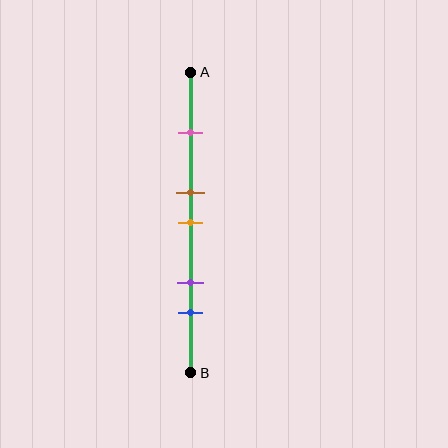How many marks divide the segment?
There are 5 marks dividing the segment.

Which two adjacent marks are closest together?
The brown and orange marks are the closest adjacent pair.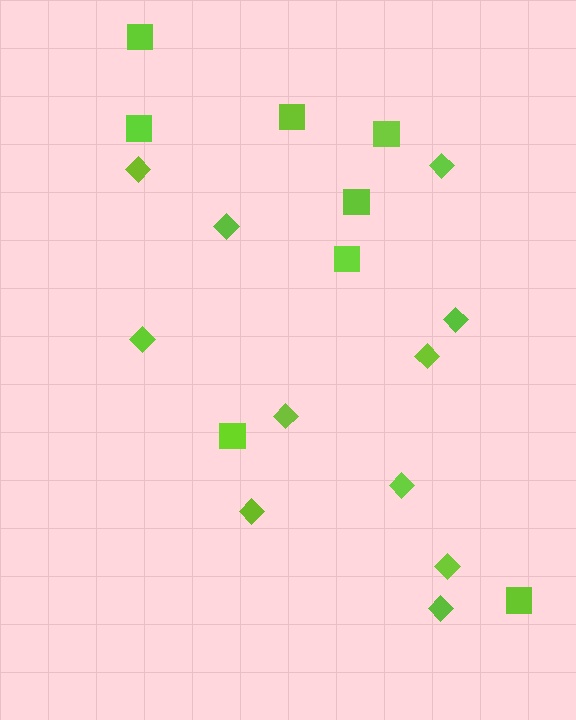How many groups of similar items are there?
There are 2 groups: one group of squares (8) and one group of diamonds (11).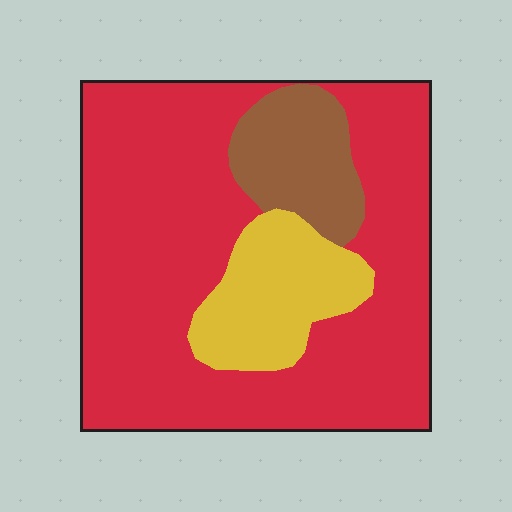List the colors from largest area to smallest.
From largest to smallest: red, yellow, brown.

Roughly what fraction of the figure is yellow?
Yellow covers 15% of the figure.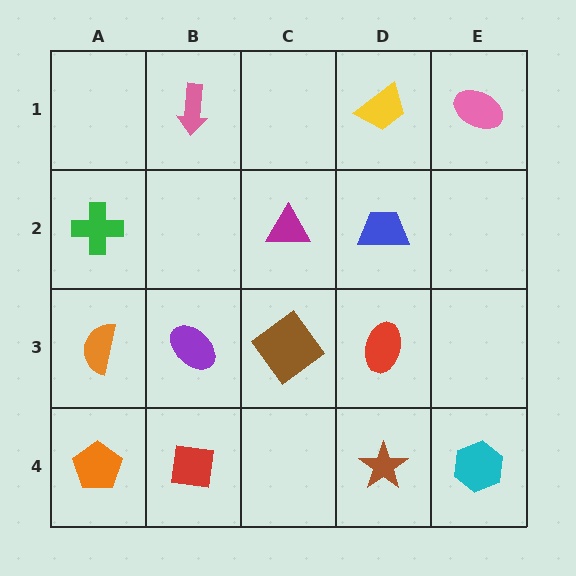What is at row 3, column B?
A purple ellipse.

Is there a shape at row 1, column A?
No, that cell is empty.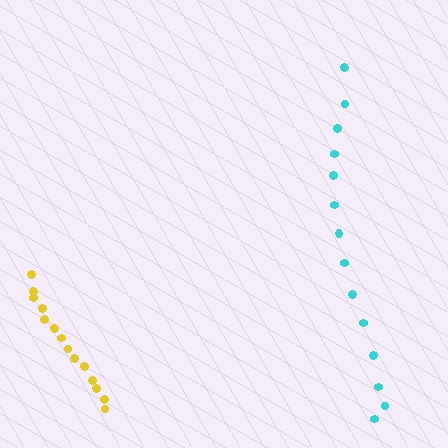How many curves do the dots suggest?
There are 2 distinct paths.